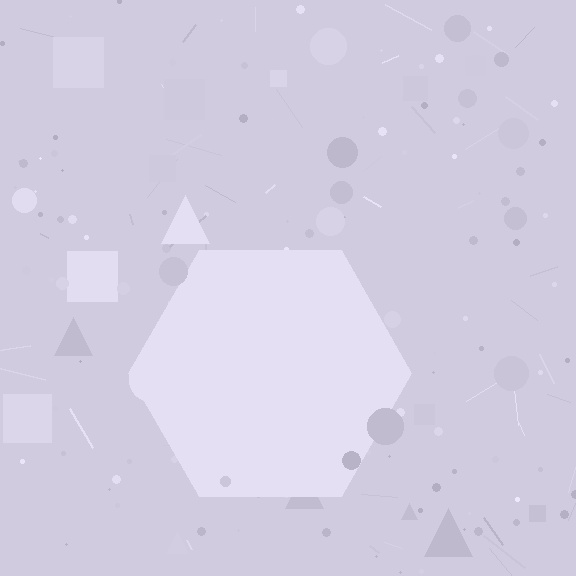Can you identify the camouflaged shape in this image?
The camouflaged shape is a hexagon.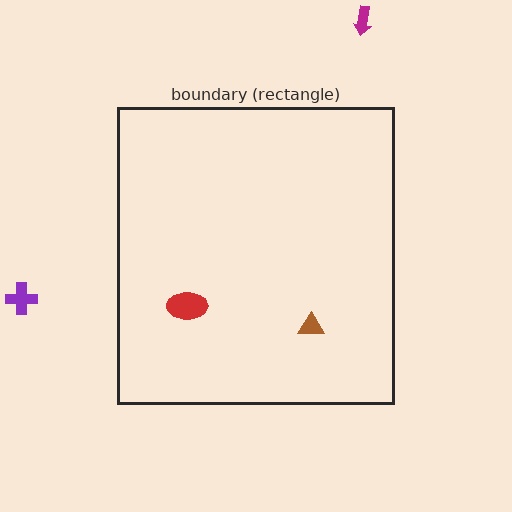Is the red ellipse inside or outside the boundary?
Inside.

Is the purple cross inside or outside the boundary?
Outside.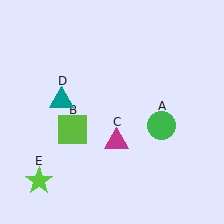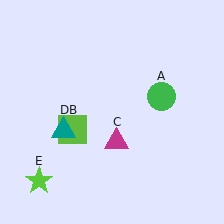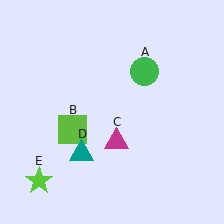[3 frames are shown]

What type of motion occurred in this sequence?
The green circle (object A), teal triangle (object D) rotated counterclockwise around the center of the scene.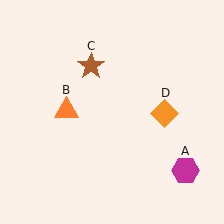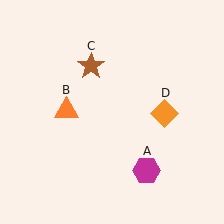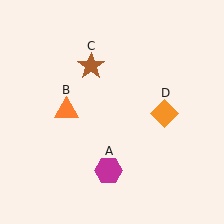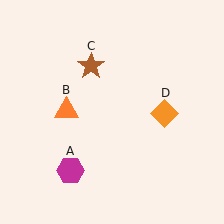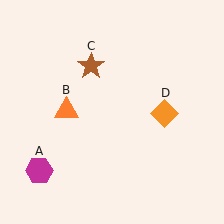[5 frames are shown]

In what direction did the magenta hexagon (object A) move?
The magenta hexagon (object A) moved left.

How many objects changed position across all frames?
1 object changed position: magenta hexagon (object A).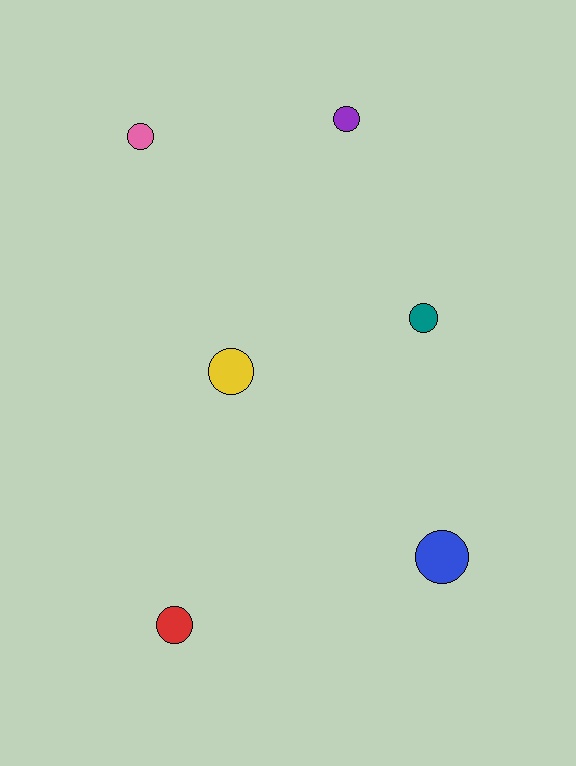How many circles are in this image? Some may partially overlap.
There are 6 circles.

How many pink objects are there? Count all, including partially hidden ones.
There is 1 pink object.